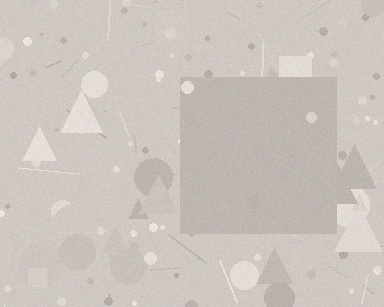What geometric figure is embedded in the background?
A square is embedded in the background.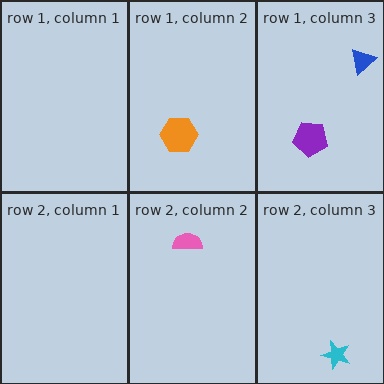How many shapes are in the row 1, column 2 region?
1.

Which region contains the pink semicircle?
The row 2, column 2 region.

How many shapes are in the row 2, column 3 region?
1.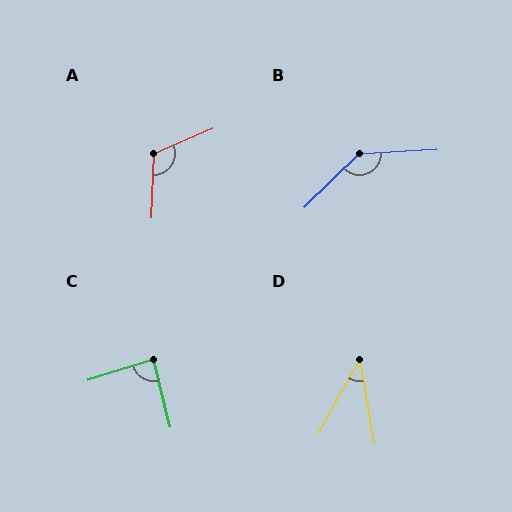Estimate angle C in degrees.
Approximately 86 degrees.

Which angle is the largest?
B, at approximately 138 degrees.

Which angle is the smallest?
D, at approximately 39 degrees.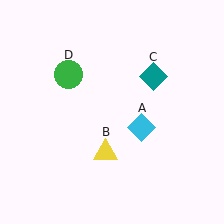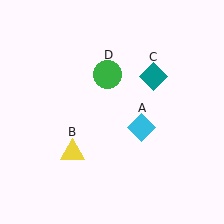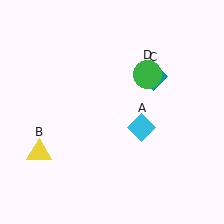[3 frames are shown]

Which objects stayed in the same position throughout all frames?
Cyan diamond (object A) and teal diamond (object C) remained stationary.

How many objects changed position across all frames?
2 objects changed position: yellow triangle (object B), green circle (object D).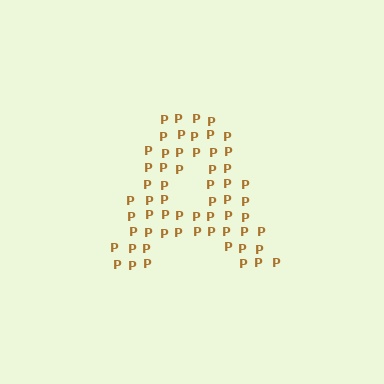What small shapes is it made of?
It is made of small letter P's.